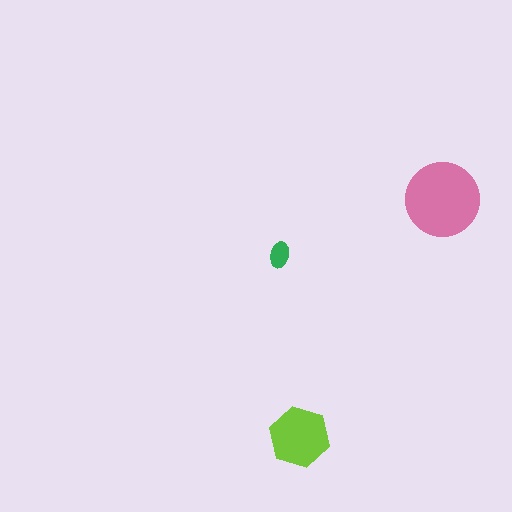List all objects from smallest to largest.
The green ellipse, the lime hexagon, the pink circle.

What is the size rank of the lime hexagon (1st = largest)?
2nd.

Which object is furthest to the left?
The green ellipse is leftmost.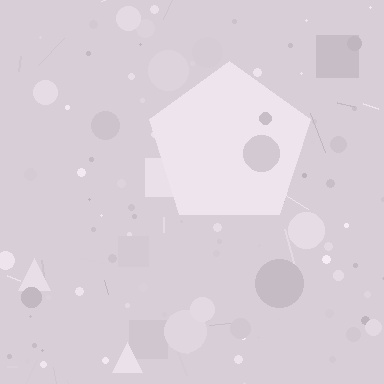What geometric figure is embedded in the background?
A pentagon is embedded in the background.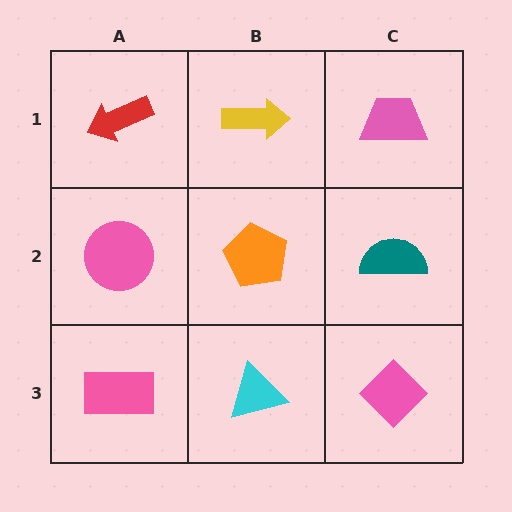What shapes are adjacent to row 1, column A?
A pink circle (row 2, column A), a yellow arrow (row 1, column B).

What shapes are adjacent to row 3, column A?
A pink circle (row 2, column A), a cyan triangle (row 3, column B).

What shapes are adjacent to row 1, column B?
An orange pentagon (row 2, column B), a red arrow (row 1, column A), a pink trapezoid (row 1, column C).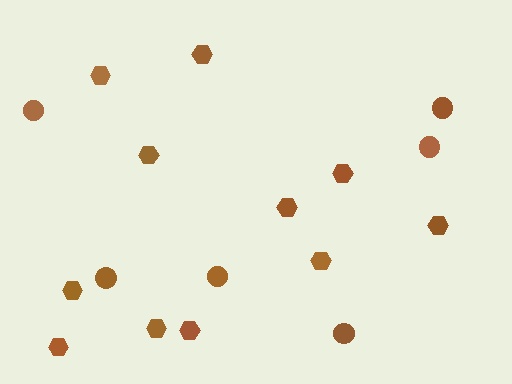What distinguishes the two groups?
There are 2 groups: one group of hexagons (11) and one group of circles (6).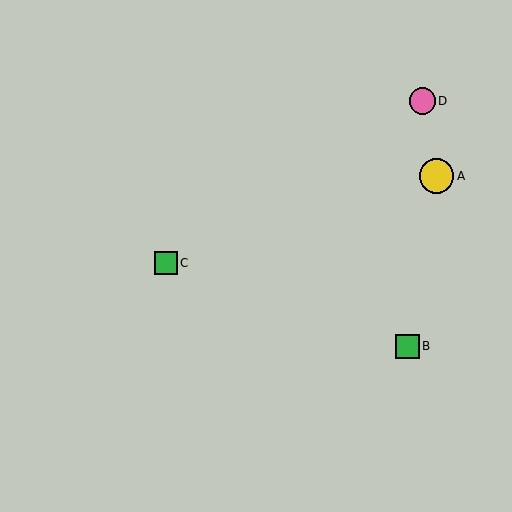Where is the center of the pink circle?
The center of the pink circle is at (422, 101).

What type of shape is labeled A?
Shape A is a yellow circle.